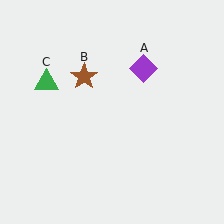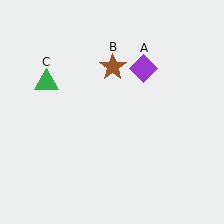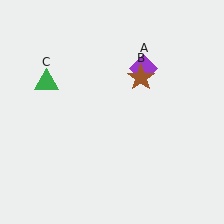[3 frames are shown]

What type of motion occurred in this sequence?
The brown star (object B) rotated clockwise around the center of the scene.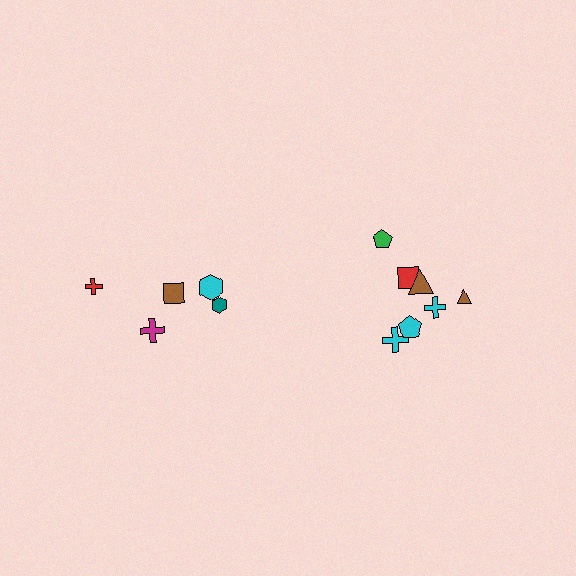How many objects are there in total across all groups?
There are 12 objects.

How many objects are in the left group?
There are 5 objects.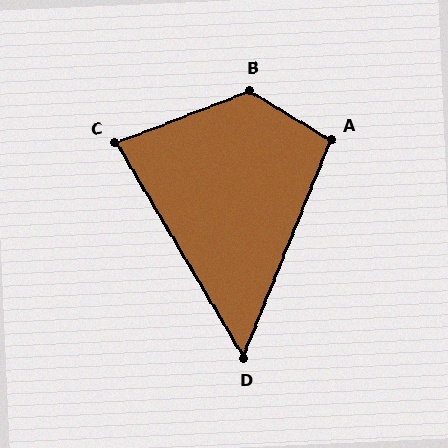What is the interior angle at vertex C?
Approximately 81 degrees (acute).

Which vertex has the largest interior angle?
B, at approximately 127 degrees.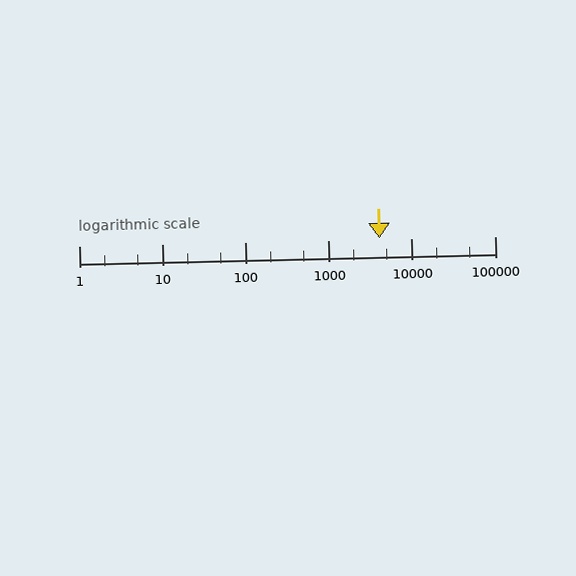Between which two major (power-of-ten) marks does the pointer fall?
The pointer is between 1000 and 10000.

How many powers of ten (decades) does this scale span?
The scale spans 5 decades, from 1 to 100000.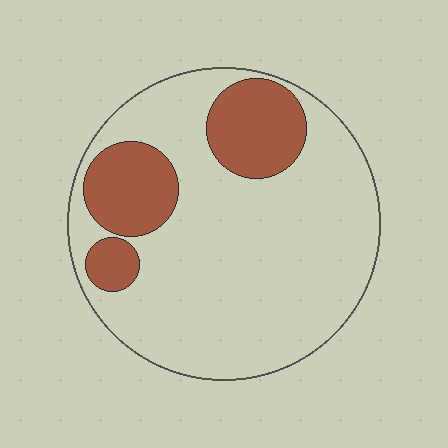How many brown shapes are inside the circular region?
3.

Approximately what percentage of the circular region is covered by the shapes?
Approximately 25%.